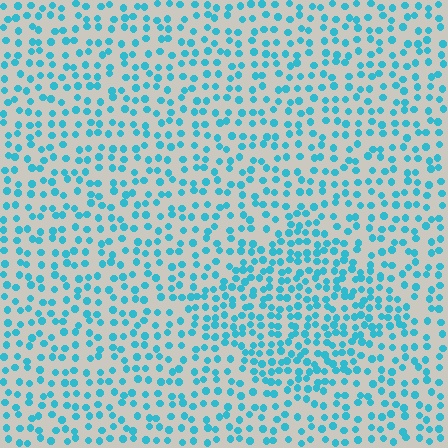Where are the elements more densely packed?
The elements are more densely packed inside the diamond boundary.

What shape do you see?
I see a diamond.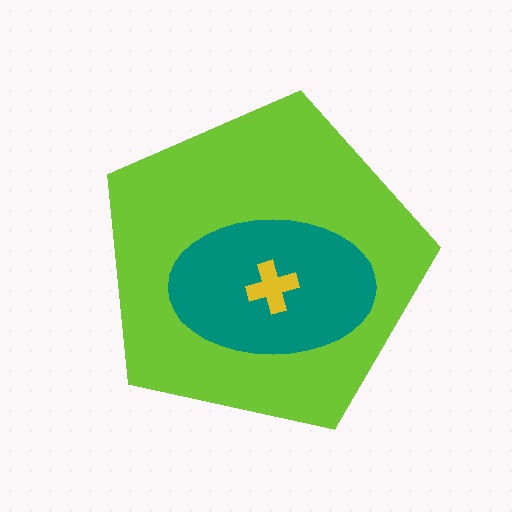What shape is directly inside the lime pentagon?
The teal ellipse.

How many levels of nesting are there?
3.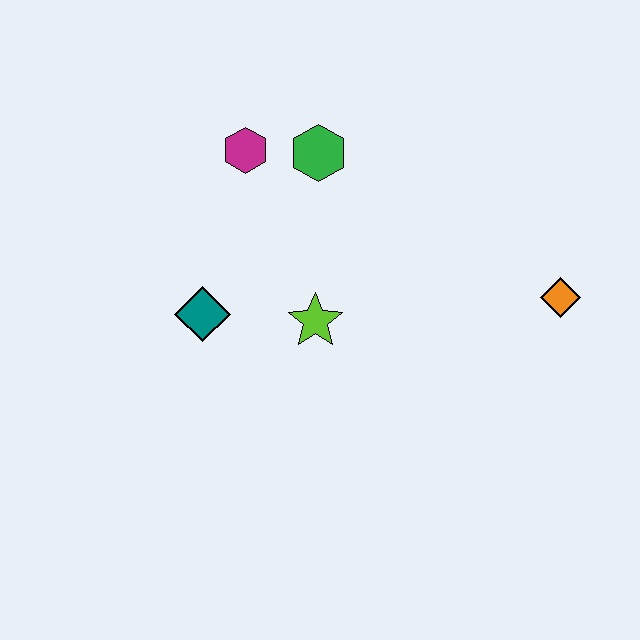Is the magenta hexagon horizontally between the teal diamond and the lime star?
Yes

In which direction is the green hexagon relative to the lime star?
The green hexagon is above the lime star.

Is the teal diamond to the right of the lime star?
No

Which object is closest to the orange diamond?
The lime star is closest to the orange diamond.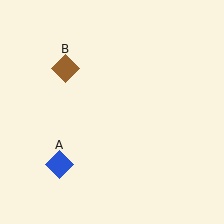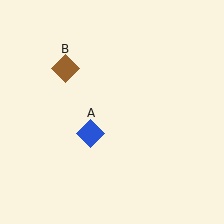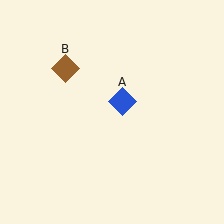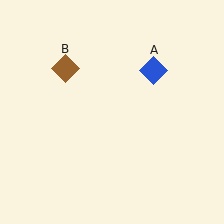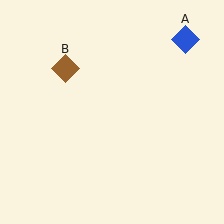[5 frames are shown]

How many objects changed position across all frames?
1 object changed position: blue diamond (object A).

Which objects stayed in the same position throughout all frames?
Brown diamond (object B) remained stationary.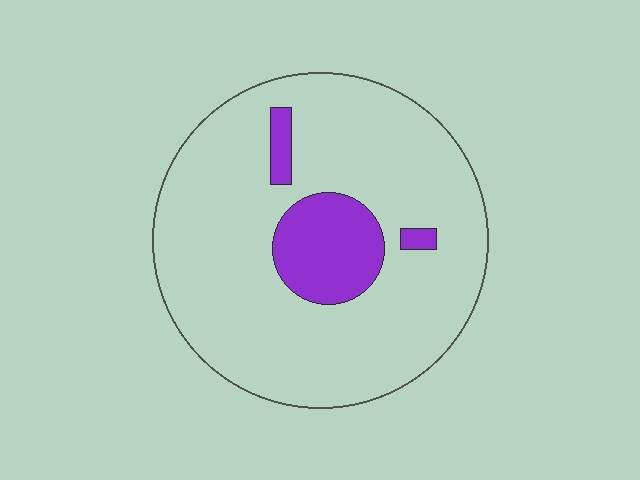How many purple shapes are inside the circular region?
3.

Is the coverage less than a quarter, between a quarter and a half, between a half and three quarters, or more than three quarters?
Less than a quarter.